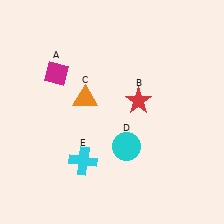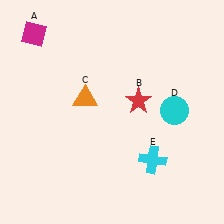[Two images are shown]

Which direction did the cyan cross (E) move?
The cyan cross (E) moved right.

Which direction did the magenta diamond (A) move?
The magenta diamond (A) moved up.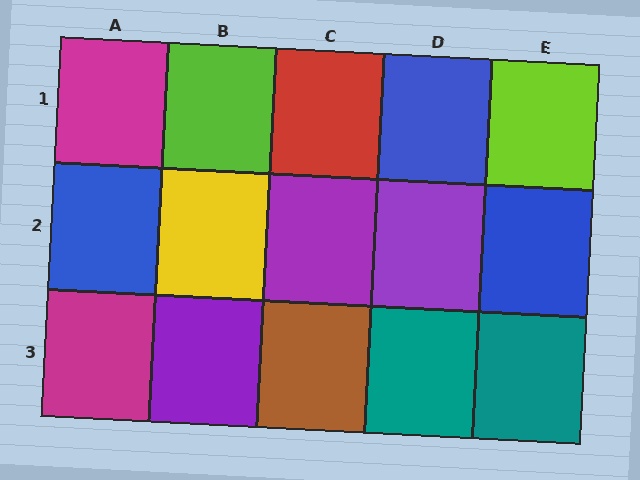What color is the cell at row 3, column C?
Brown.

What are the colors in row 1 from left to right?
Magenta, lime, red, blue, lime.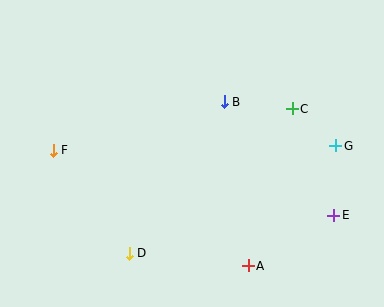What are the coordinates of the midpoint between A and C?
The midpoint between A and C is at (270, 187).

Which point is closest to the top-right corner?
Point C is closest to the top-right corner.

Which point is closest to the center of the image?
Point B at (224, 102) is closest to the center.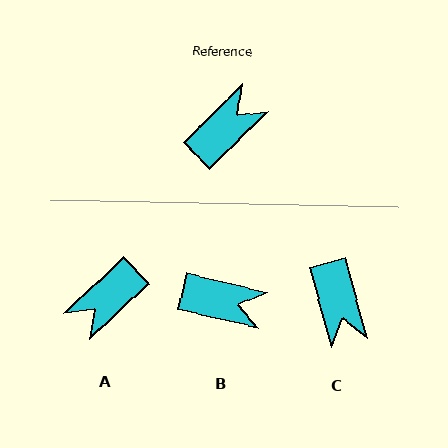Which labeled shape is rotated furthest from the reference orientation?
A, about 179 degrees away.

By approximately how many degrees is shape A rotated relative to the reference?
Approximately 179 degrees counter-clockwise.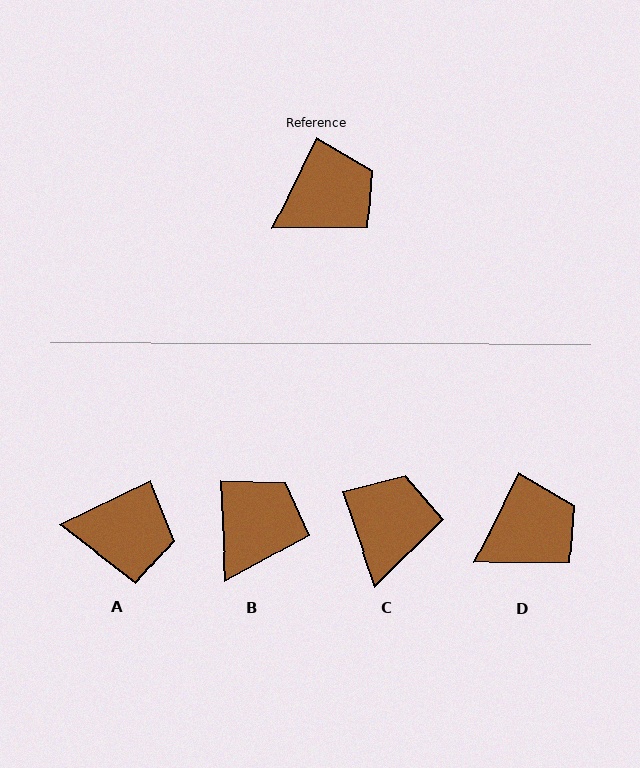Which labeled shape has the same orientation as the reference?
D.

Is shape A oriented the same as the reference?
No, it is off by about 38 degrees.